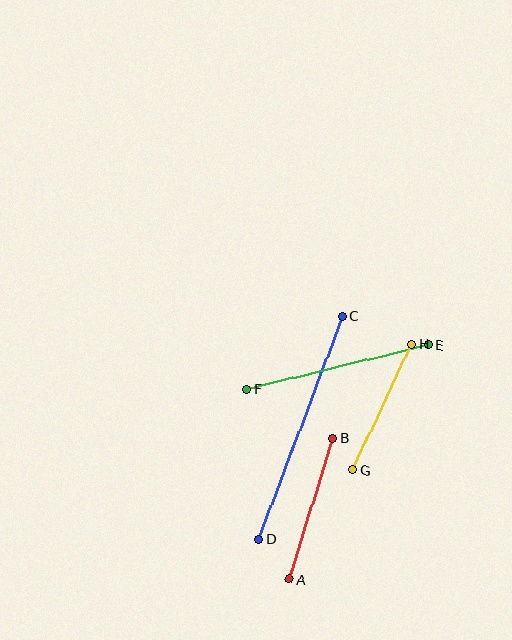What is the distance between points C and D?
The distance is approximately 238 pixels.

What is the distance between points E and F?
The distance is approximately 187 pixels.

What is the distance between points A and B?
The distance is approximately 148 pixels.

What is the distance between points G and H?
The distance is approximately 139 pixels.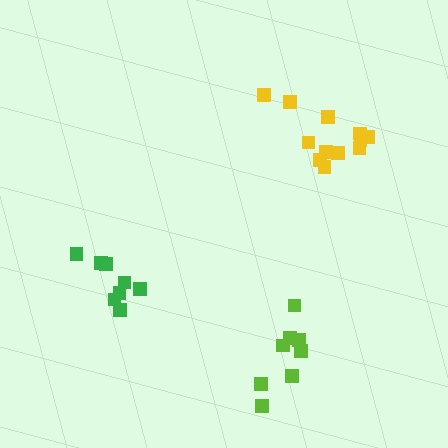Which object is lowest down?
The lime cluster is bottommost.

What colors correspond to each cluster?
The clusters are colored: green, yellow, lime.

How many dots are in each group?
Group 1: 8 dots, Group 2: 12 dots, Group 3: 8 dots (28 total).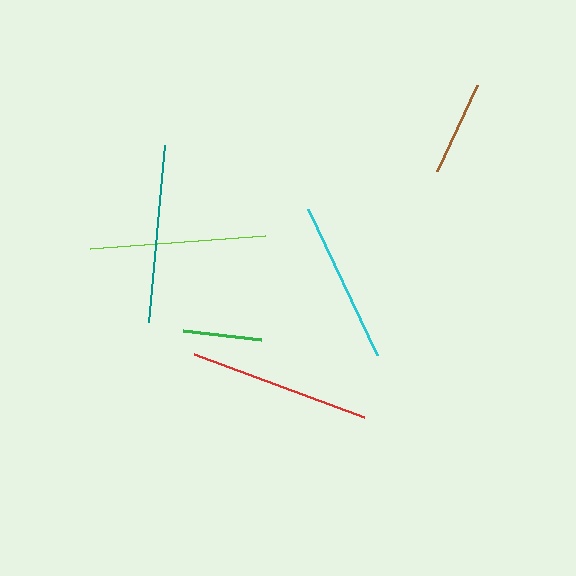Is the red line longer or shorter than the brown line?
The red line is longer than the brown line.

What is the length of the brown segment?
The brown segment is approximately 95 pixels long.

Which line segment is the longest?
The red line is the longest at approximately 181 pixels.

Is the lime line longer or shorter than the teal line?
The teal line is longer than the lime line.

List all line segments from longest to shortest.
From longest to shortest: red, teal, lime, cyan, brown, green.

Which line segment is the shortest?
The green line is the shortest at approximately 78 pixels.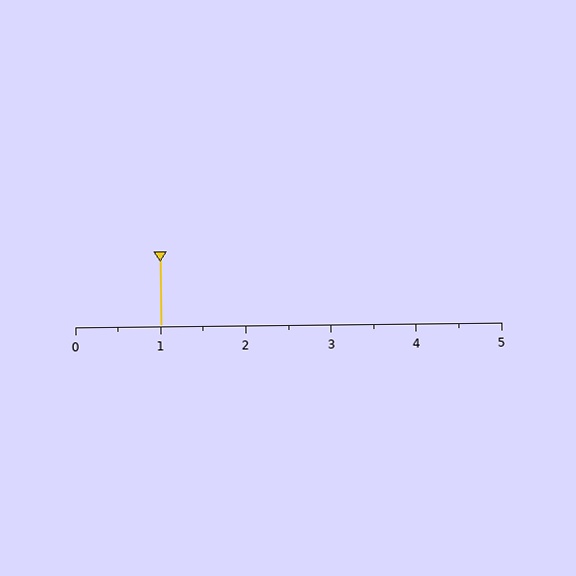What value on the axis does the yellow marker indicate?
The marker indicates approximately 1.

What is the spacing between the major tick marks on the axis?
The major ticks are spaced 1 apart.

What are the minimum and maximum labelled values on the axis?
The axis runs from 0 to 5.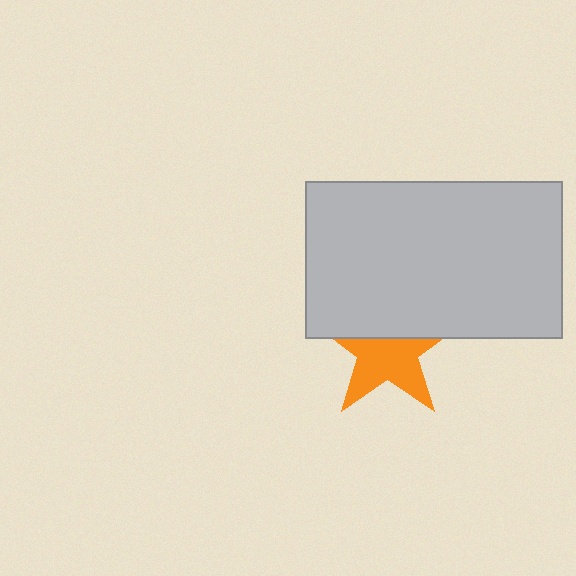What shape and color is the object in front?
The object in front is a light gray rectangle.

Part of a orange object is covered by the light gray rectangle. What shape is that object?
It is a star.